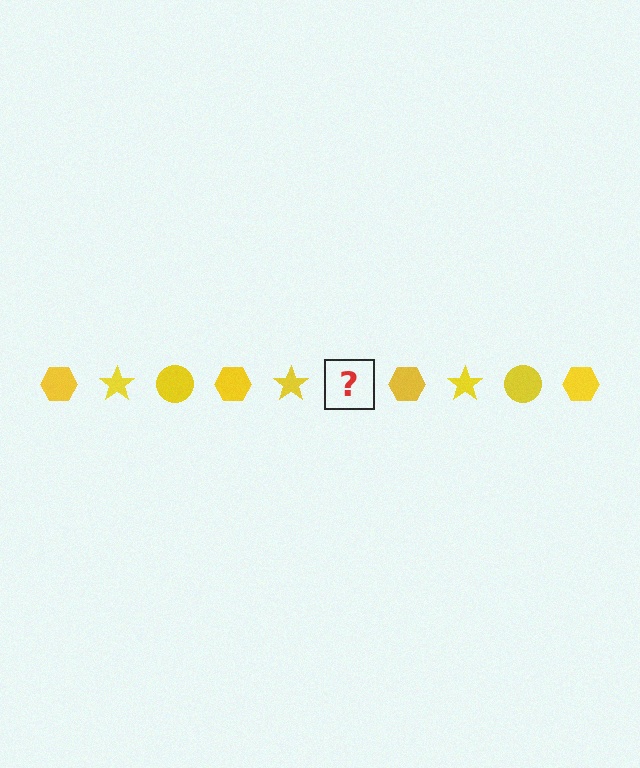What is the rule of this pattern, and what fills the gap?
The rule is that the pattern cycles through hexagon, star, circle shapes in yellow. The gap should be filled with a yellow circle.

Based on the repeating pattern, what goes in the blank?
The blank should be a yellow circle.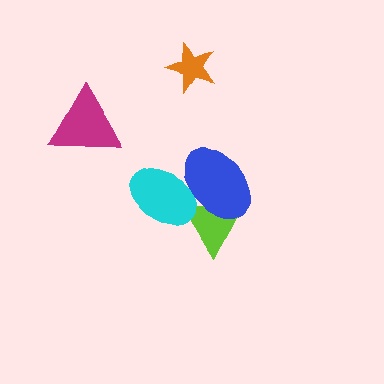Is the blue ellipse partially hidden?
Yes, it is partially covered by another shape.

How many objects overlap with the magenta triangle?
0 objects overlap with the magenta triangle.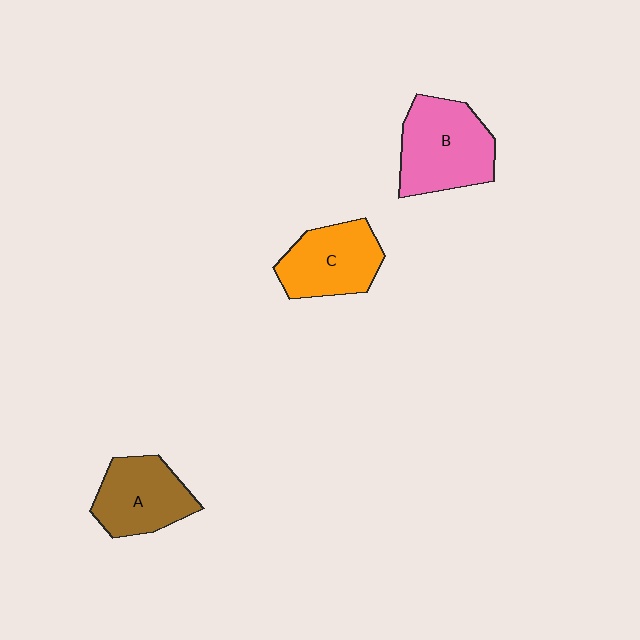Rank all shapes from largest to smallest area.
From largest to smallest: B (pink), C (orange), A (brown).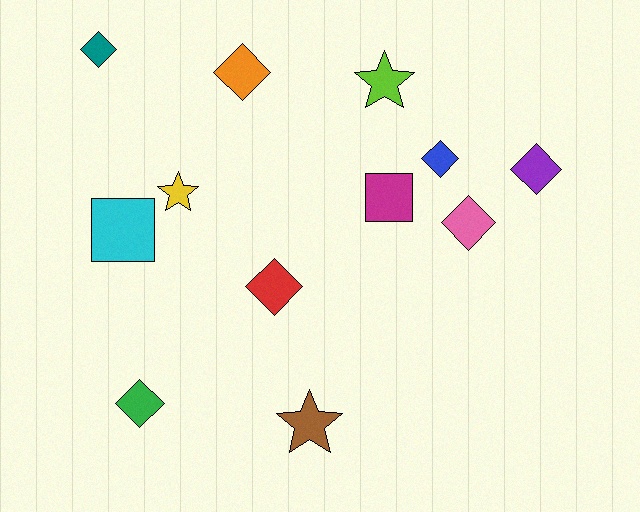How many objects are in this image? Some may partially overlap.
There are 12 objects.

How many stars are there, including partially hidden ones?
There are 3 stars.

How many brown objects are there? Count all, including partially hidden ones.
There is 1 brown object.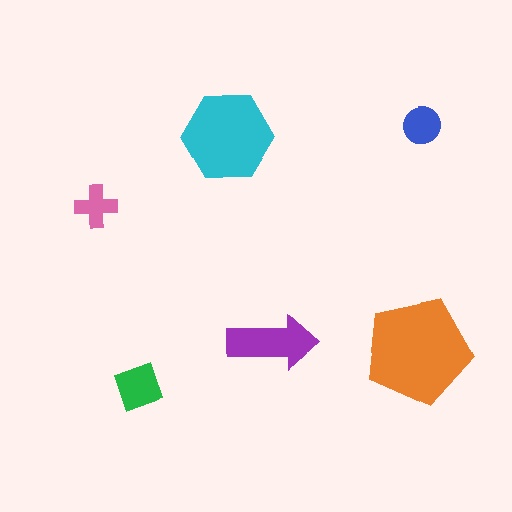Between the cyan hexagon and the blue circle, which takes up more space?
The cyan hexagon.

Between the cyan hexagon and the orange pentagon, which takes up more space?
The orange pentagon.